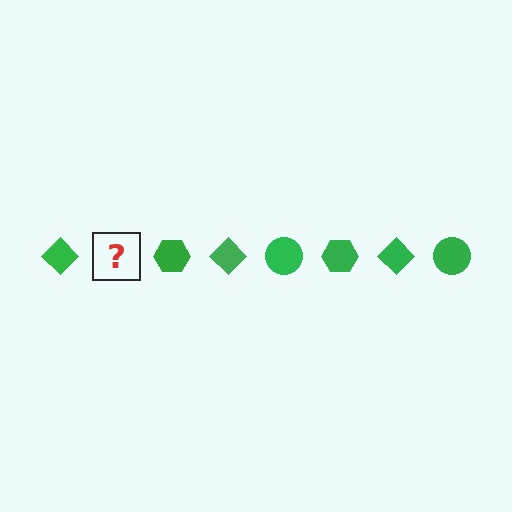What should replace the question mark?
The question mark should be replaced with a green circle.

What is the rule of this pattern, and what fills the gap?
The rule is that the pattern cycles through diamond, circle, hexagon shapes in green. The gap should be filled with a green circle.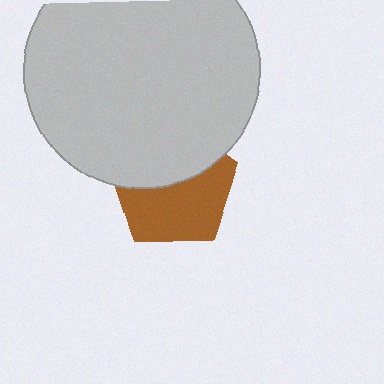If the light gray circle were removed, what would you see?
You would see the complete brown pentagon.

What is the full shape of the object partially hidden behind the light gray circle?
The partially hidden object is a brown pentagon.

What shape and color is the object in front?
The object in front is a light gray circle.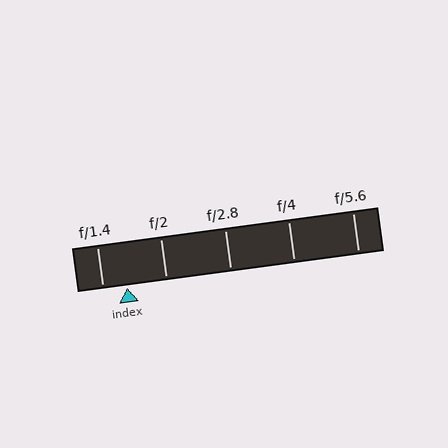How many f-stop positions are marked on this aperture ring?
There are 5 f-stop positions marked.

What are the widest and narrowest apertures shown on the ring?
The widest aperture shown is f/1.4 and the narrowest is f/5.6.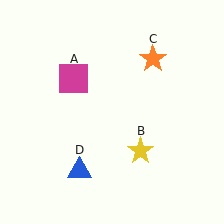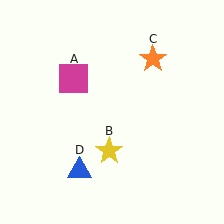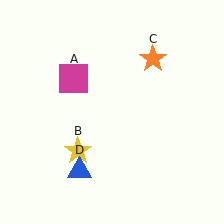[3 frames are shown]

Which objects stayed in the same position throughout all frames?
Magenta square (object A) and orange star (object C) and blue triangle (object D) remained stationary.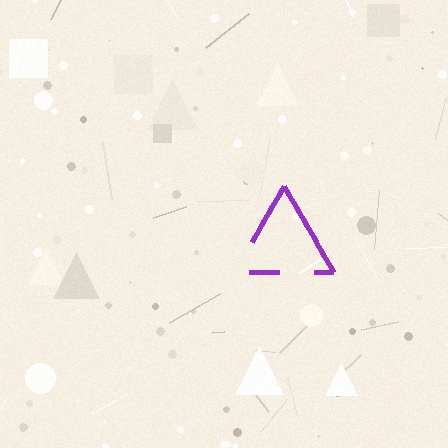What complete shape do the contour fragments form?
The contour fragments form a triangle.